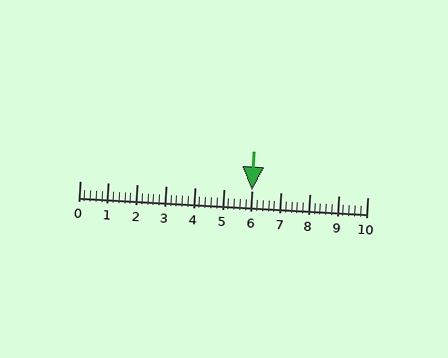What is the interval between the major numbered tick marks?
The major tick marks are spaced 1 units apart.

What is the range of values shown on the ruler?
The ruler shows values from 0 to 10.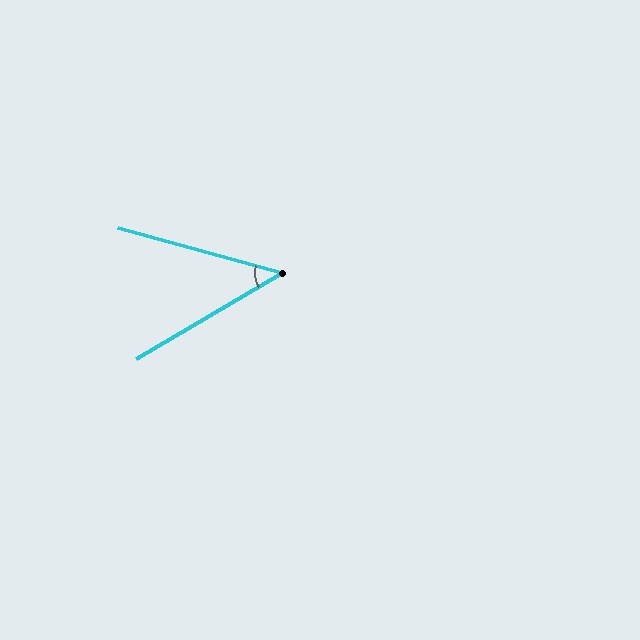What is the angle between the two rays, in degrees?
Approximately 46 degrees.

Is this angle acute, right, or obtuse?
It is acute.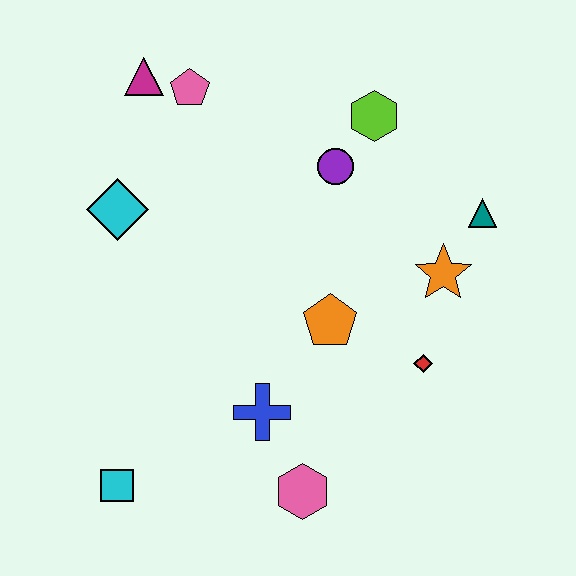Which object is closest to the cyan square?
The blue cross is closest to the cyan square.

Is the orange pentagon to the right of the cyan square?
Yes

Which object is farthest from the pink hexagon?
The magenta triangle is farthest from the pink hexagon.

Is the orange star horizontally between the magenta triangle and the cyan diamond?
No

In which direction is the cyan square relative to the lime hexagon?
The cyan square is below the lime hexagon.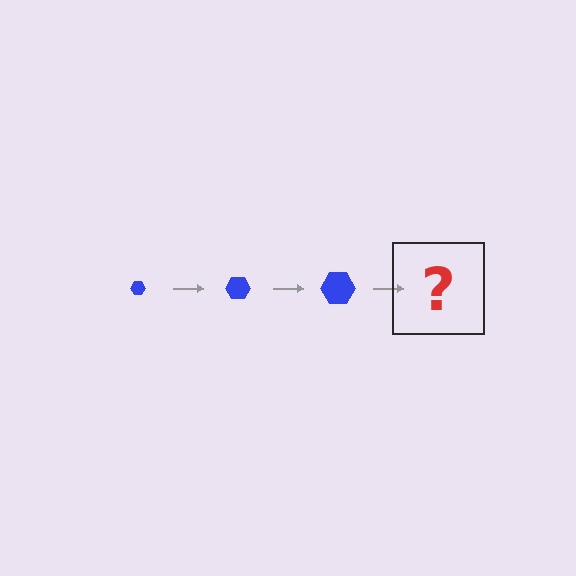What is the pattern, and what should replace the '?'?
The pattern is that the hexagon gets progressively larger each step. The '?' should be a blue hexagon, larger than the previous one.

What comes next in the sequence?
The next element should be a blue hexagon, larger than the previous one.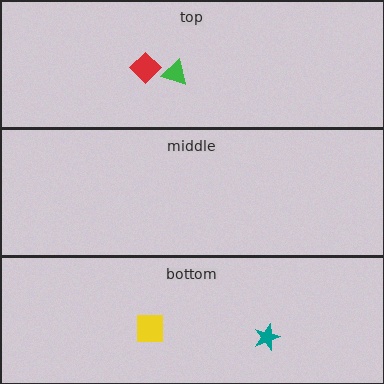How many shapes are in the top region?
2.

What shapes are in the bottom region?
The teal star, the yellow square.